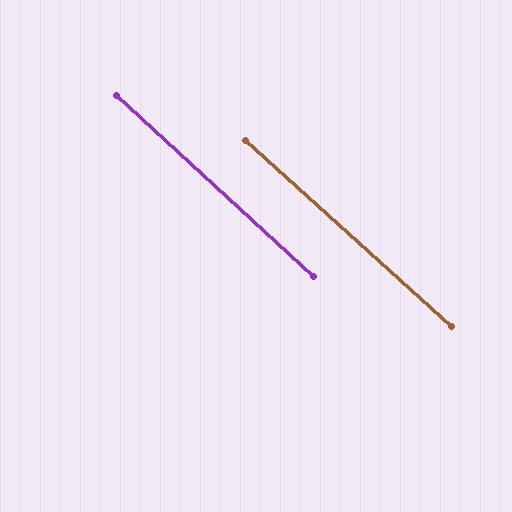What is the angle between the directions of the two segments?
Approximately 0 degrees.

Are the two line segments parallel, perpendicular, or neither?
Parallel — their directions differ by only 0.2°.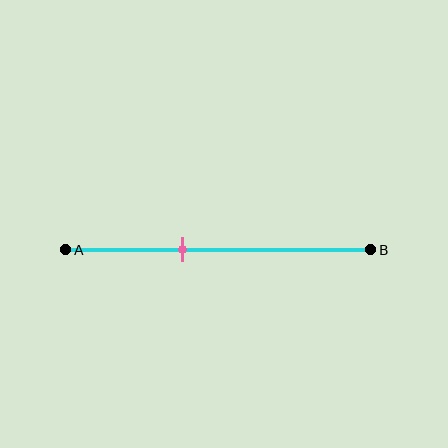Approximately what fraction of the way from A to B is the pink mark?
The pink mark is approximately 40% of the way from A to B.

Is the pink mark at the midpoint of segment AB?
No, the mark is at about 40% from A, not at the 50% midpoint.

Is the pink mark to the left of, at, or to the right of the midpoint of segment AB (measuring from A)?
The pink mark is to the left of the midpoint of segment AB.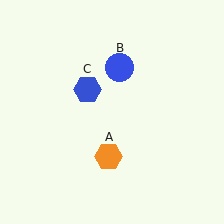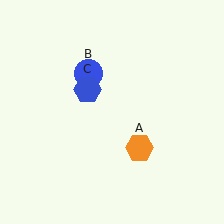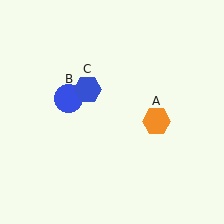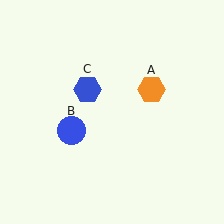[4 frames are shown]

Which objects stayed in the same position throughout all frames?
Blue hexagon (object C) remained stationary.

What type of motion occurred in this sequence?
The orange hexagon (object A), blue circle (object B) rotated counterclockwise around the center of the scene.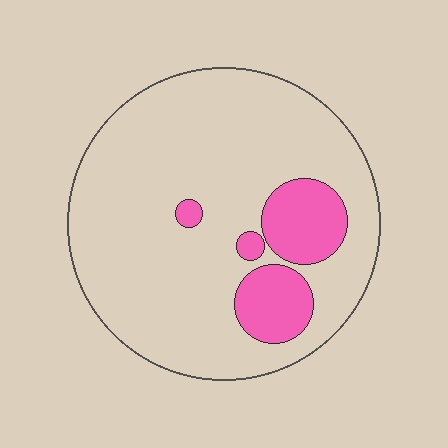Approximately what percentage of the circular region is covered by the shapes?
Approximately 15%.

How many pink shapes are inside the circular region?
4.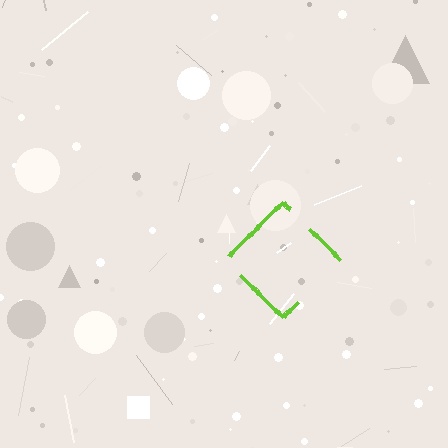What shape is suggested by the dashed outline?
The dashed outline suggests a diamond.